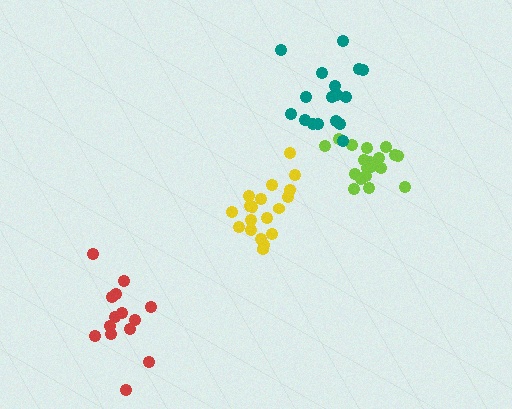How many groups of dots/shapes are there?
There are 4 groups.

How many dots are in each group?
Group 1: 19 dots, Group 2: 14 dots, Group 3: 20 dots, Group 4: 17 dots (70 total).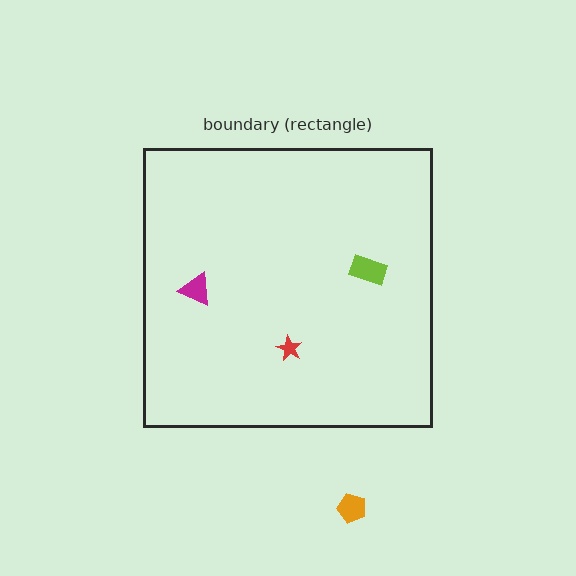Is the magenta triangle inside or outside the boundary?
Inside.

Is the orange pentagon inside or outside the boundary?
Outside.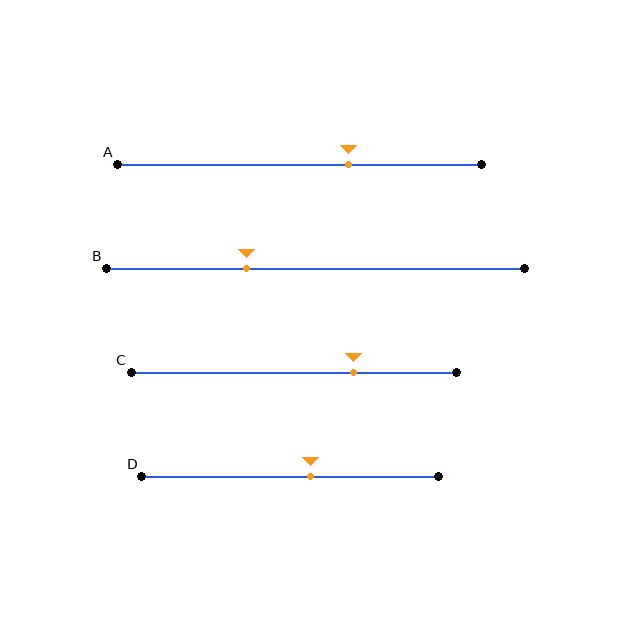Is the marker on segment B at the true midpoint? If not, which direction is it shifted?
No, the marker on segment B is shifted to the left by about 17% of the segment length.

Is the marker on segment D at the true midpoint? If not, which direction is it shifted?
No, the marker on segment D is shifted to the right by about 7% of the segment length.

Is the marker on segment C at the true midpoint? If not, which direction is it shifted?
No, the marker on segment C is shifted to the right by about 18% of the segment length.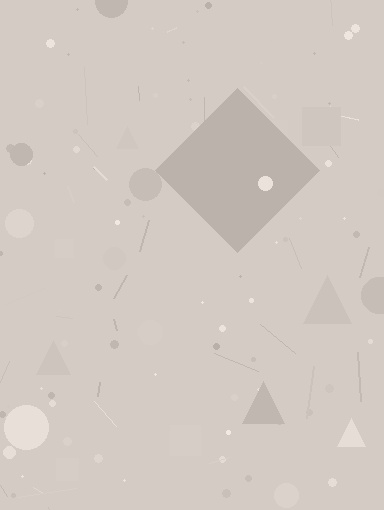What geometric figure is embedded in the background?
A diamond is embedded in the background.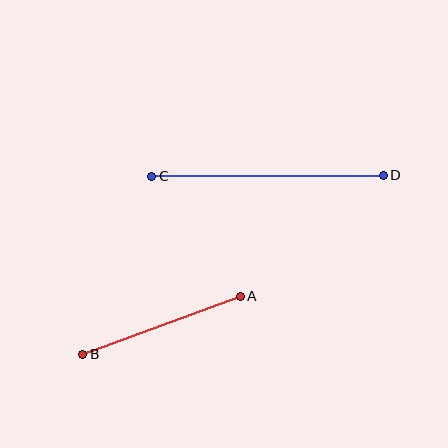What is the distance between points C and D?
The distance is approximately 231 pixels.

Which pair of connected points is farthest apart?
Points C and D are farthest apart.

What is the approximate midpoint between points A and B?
The midpoint is at approximately (161, 325) pixels.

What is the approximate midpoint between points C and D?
The midpoint is at approximately (268, 176) pixels.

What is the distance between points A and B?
The distance is approximately 168 pixels.